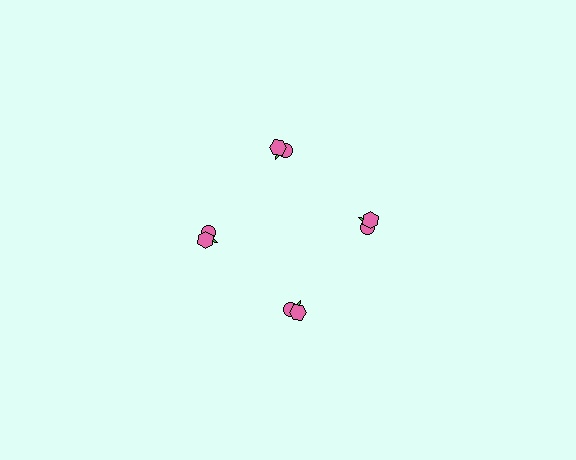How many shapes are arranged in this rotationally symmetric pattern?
There are 12 shapes, arranged in 4 groups of 3.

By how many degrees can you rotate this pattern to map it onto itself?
The pattern maps onto itself every 90 degrees of rotation.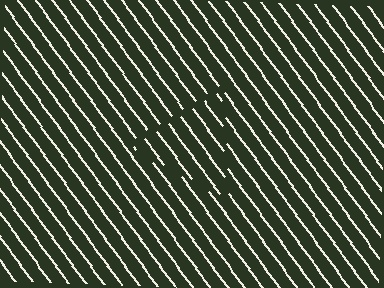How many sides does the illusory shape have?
3 sides — the line-ends trace a triangle.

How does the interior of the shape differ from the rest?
The interior of the shape contains the same grating, shifted by half a period — the contour is defined by the phase discontinuity where line-ends from the inner and outer gratings abut.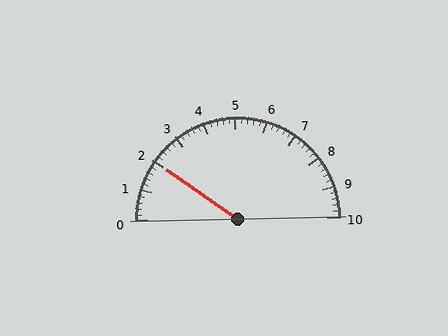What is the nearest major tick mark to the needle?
The nearest major tick mark is 2.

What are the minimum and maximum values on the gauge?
The gauge ranges from 0 to 10.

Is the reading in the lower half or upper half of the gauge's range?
The reading is in the lower half of the range (0 to 10).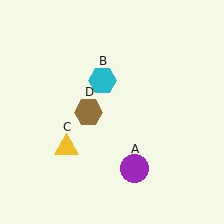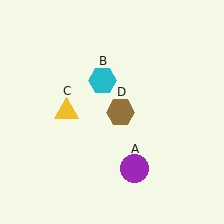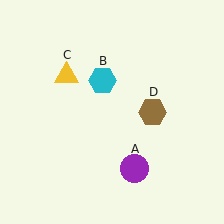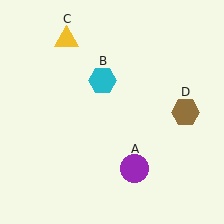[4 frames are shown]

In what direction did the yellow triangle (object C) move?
The yellow triangle (object C) moved up.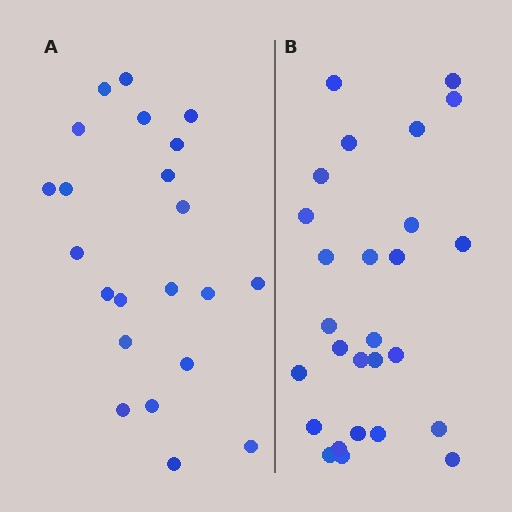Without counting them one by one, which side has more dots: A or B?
Region B (the right region) has more dots.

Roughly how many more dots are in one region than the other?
Region B has about 5 more dots than region A.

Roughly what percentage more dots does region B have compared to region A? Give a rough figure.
About 25% more.